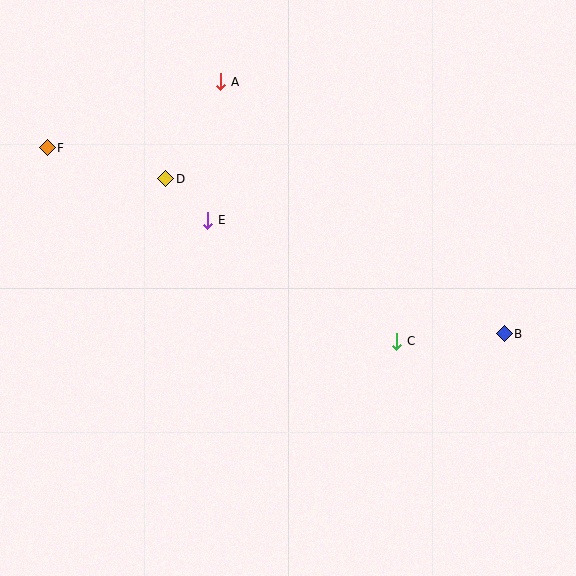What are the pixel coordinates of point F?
Point F is at (47, 148).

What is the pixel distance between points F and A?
The distance between F and A is 186 pixels.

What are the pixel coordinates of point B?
Point B is at (504, 334).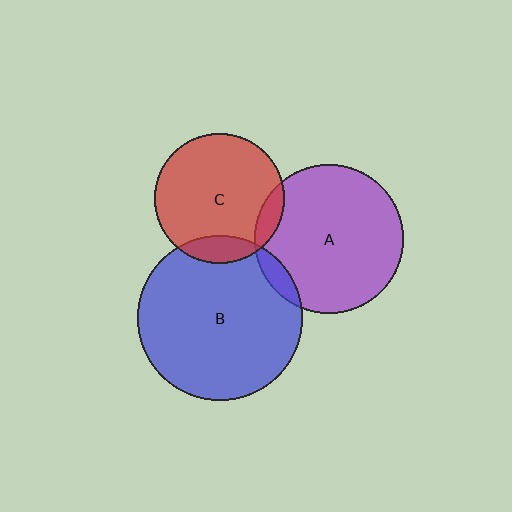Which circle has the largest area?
Circle B (blue).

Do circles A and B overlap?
Yes.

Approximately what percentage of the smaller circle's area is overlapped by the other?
Approximately 5%.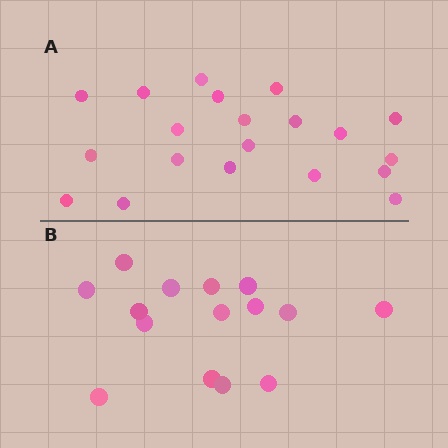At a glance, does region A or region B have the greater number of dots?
Region A (the top region) has more dots.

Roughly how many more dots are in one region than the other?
Region A has about 5 more dots than region B.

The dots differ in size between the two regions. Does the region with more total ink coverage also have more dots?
No. Region B has more total ink coverage because its dots are larger, but region A actually contains more individual dots. Total area can be misleading — the number of items is what matters here.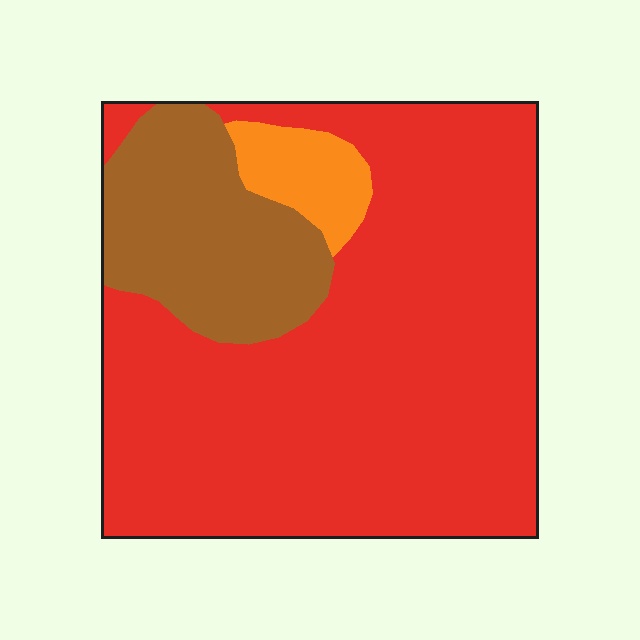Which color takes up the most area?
Red, at roughly 75%.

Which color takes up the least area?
Orange, at roughly 5%.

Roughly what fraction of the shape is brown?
Brown takes up about one fifth (1/5) of the shape.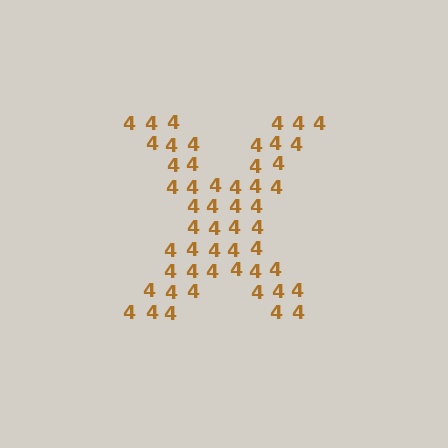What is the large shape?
The large shape is the letter X.